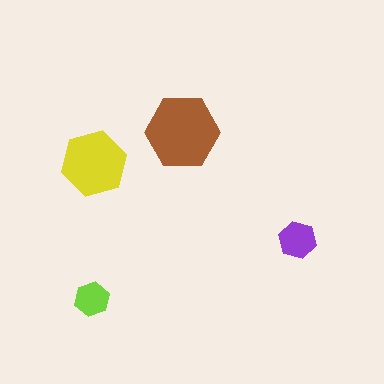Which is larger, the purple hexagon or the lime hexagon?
The purple one.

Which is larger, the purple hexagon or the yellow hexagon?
The yellow one.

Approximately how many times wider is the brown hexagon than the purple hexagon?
About 2 times wider.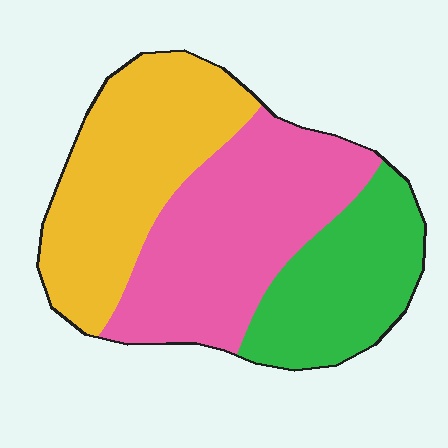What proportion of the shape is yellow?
Yellow takes up about three eighths (3/8) of the shape.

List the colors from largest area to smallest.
From largest to smallest: pink, yellow, green.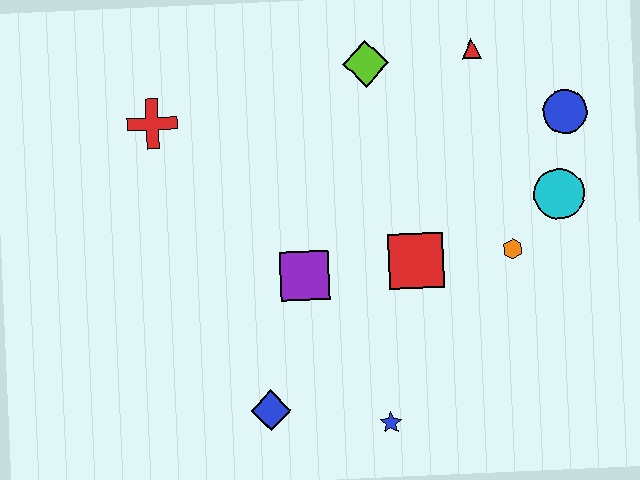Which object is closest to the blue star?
The blue diamond is closest to the blue star.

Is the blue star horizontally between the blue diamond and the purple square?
No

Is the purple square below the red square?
Yes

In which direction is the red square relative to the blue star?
The red square is above the blue star.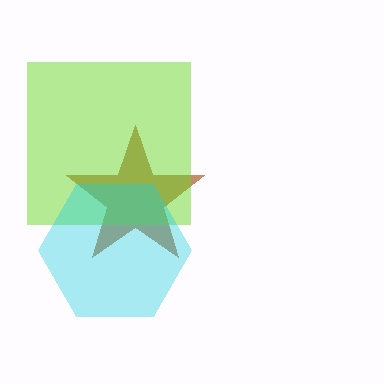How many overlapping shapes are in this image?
There are 3 overlapping shapes in the image.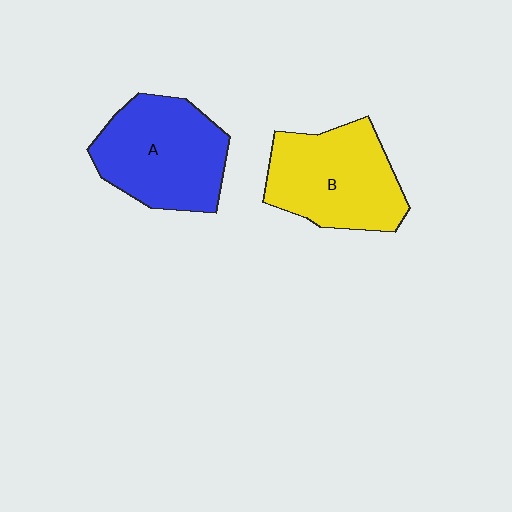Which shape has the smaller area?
Shape B (yellow).